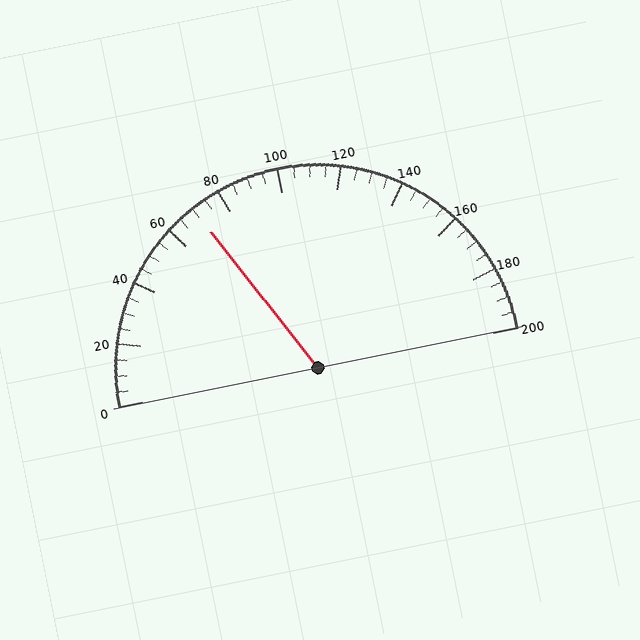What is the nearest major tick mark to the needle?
The nearest major tick mark is 80.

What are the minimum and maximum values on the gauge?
The gauge ranges from 0 to 200.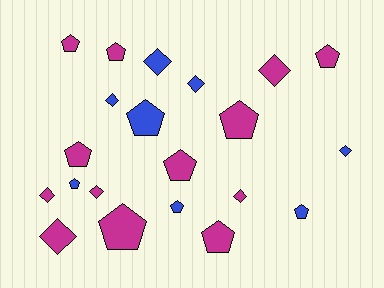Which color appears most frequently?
Magenta, with 13 objects.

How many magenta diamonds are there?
There are 5 magenta diamonds.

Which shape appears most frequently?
Pentagon, with 12 objects.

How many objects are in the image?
There are 21 objects.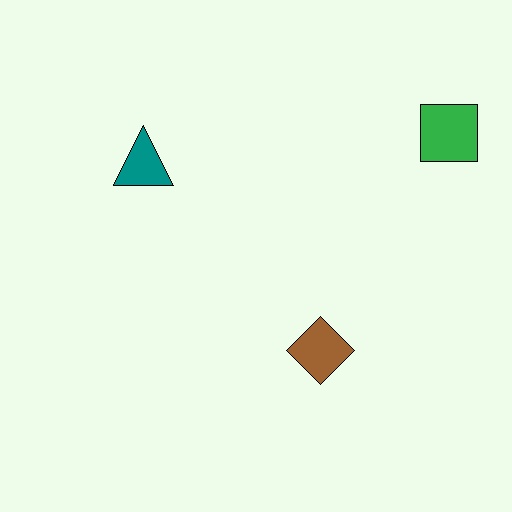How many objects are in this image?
There are 3 objects.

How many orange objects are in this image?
There are no orange objects.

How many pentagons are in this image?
There are no pentagons.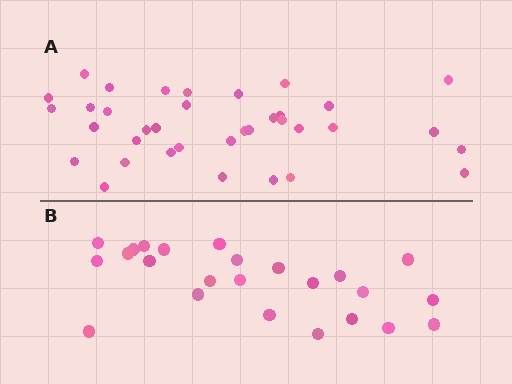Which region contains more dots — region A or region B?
Region A (the top region) has more dots.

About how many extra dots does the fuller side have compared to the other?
Region A has roughly 12 or so more dots than region B.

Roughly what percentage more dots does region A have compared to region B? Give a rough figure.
About 50% more.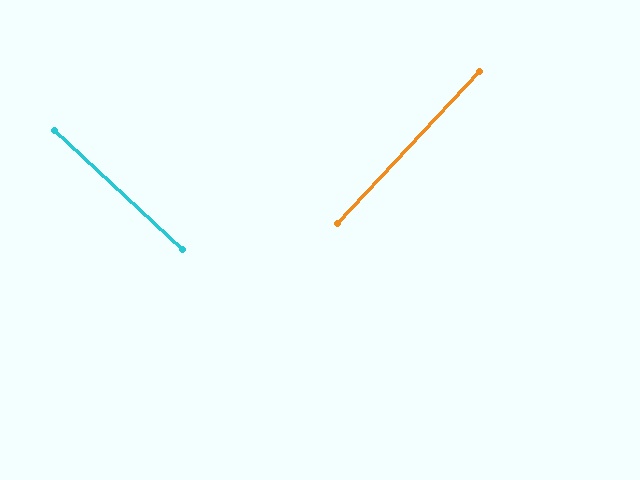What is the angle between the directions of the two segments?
Approximately 90 degrees.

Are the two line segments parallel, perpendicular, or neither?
Perpendicular — they meet at approximately 90°.